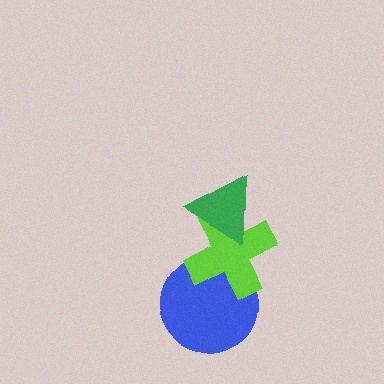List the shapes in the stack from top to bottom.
From top to bottom: the green triangle, the lime cross, the blue circle.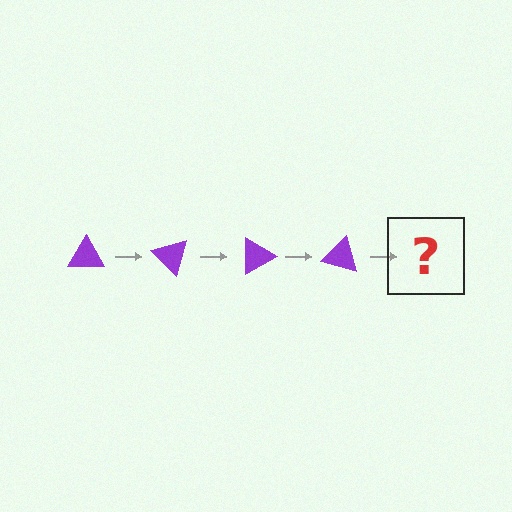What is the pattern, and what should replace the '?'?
The pattern is that the triangle rotates 45 degrees each step. The '?' should be a purple triangle rotated 180 degrees.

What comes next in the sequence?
The next element should be a purple triangle rotated 180 degrees.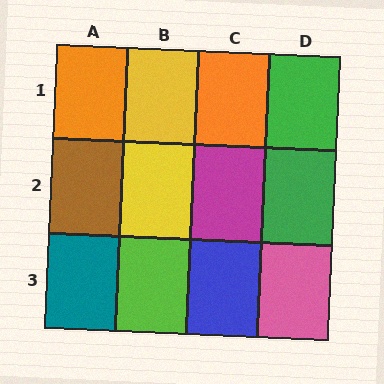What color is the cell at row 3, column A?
Teal.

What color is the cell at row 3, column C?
Blue.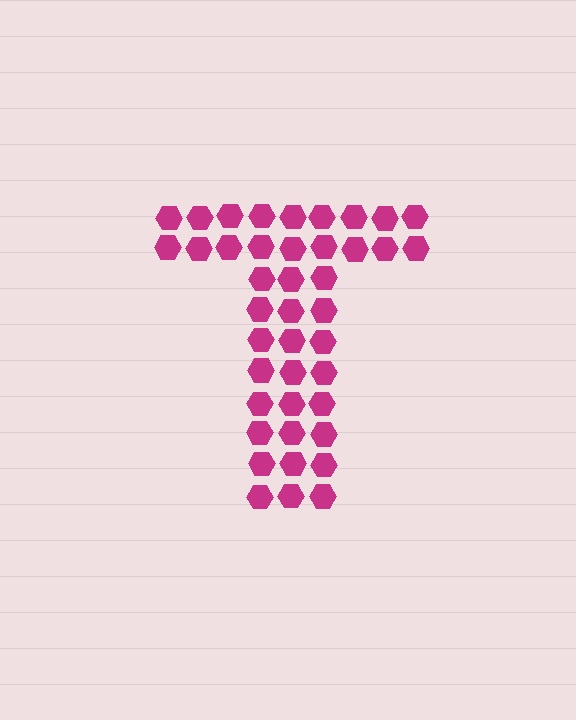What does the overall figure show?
The overall figure shows the letter T.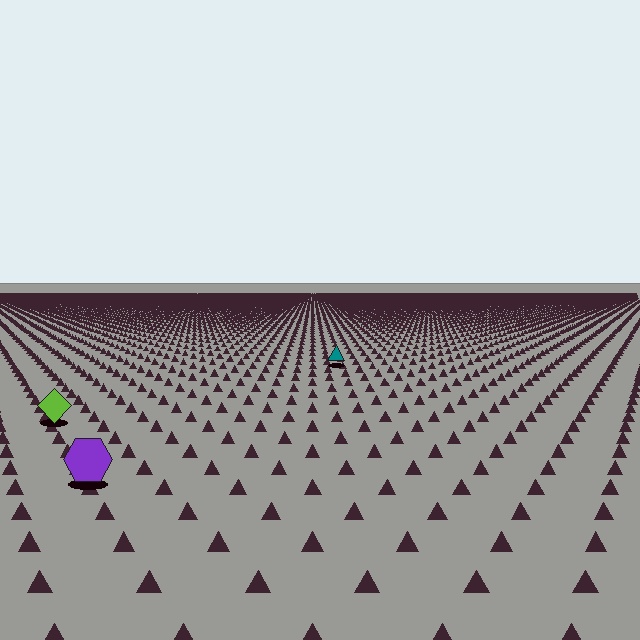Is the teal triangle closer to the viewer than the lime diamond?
No. The lime diamond is closer — you can tell from the texture gradient: the ground texture is coarser near it.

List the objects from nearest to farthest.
From nearest to farthest: the purple hexagon, the lime diamond, the teal triangle.